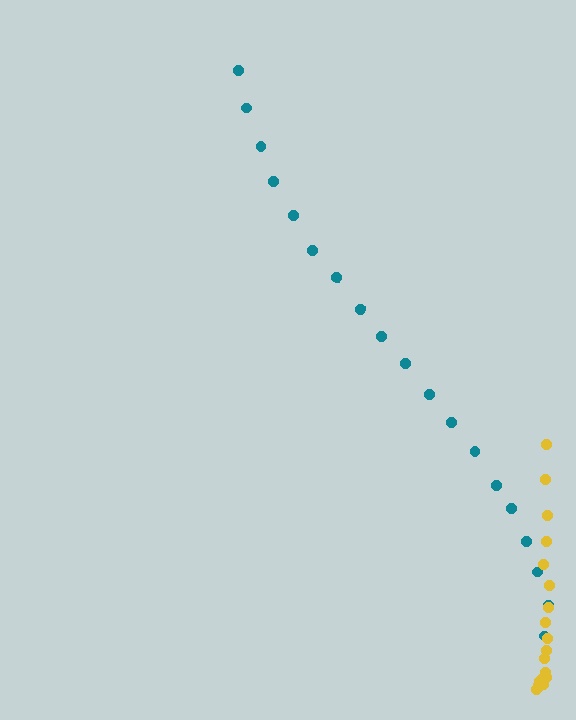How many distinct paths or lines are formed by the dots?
There are 2 distinct paths.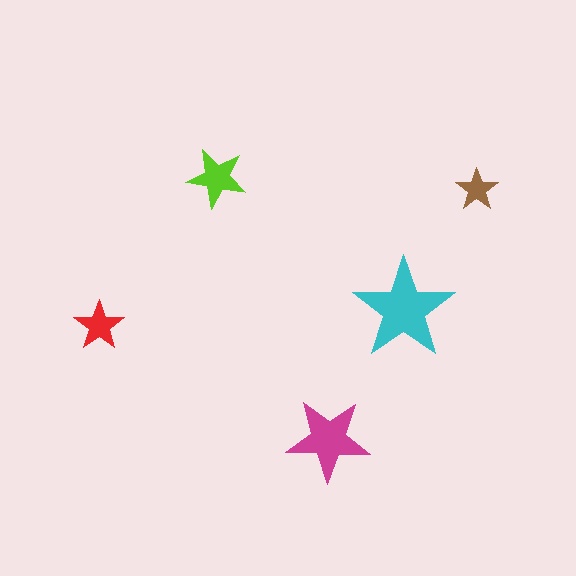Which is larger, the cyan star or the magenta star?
The cyan one.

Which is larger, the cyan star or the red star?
The cyan one.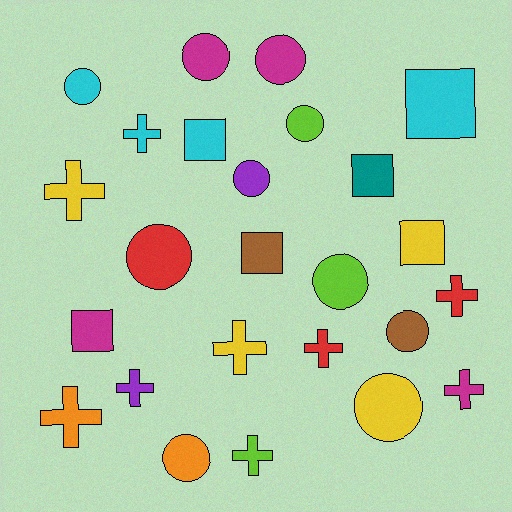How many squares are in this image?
There are 6 squares.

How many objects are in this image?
There are 25 objects.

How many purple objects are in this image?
There are 2 purple objects.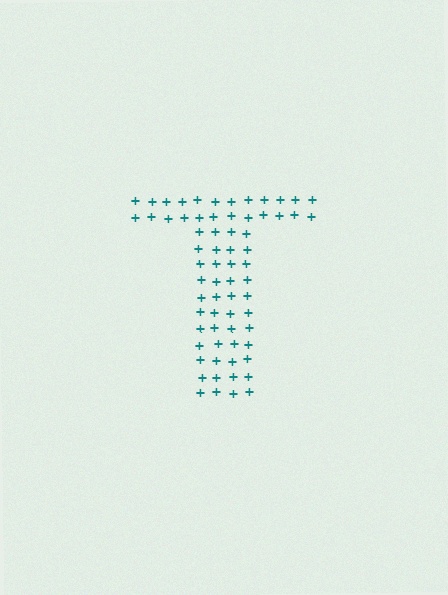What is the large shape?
The large shape is the letter T.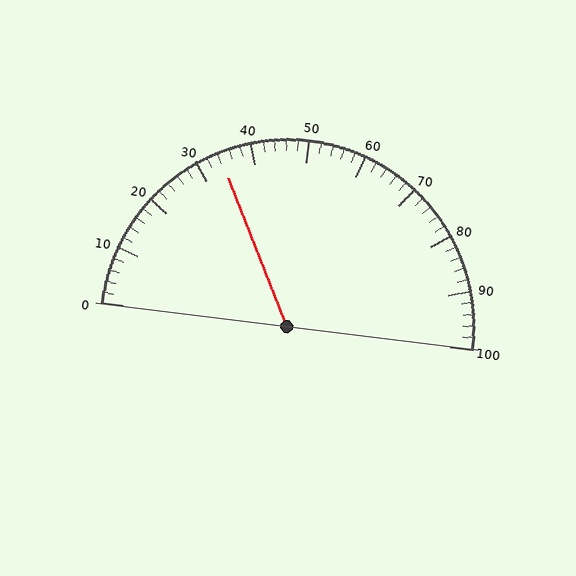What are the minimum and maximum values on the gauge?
The gauge ranges from 0 to 100.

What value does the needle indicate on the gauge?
The needle indicates approximately 34.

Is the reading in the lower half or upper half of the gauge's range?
The reading is in the lower half of the range (0 to 100).